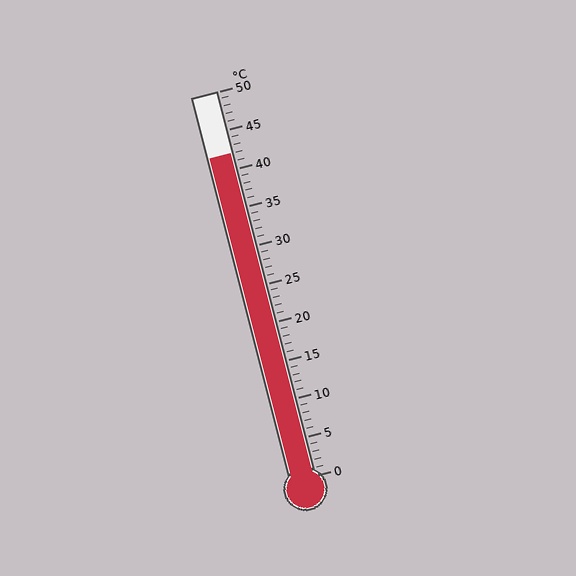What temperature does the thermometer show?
The thermometer shows approximately 42°C.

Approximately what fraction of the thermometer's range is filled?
The thermometer is filled to approximately 85% of its range.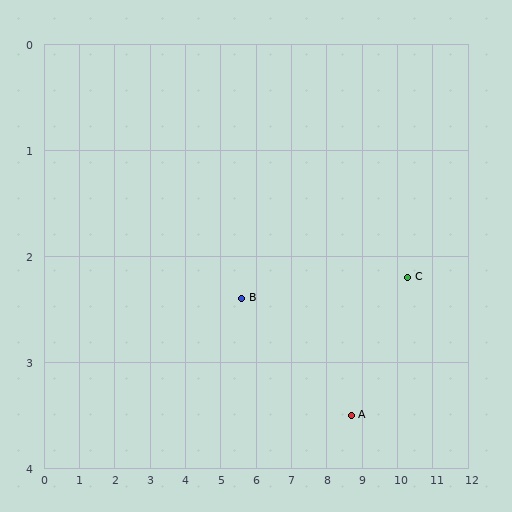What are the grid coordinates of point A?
Point A is at approximately (8.7, 3.5).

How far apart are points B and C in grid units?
Points B and C are about 4.7 grid units apart.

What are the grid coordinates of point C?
Point C is at approximately (10.3, 2.2).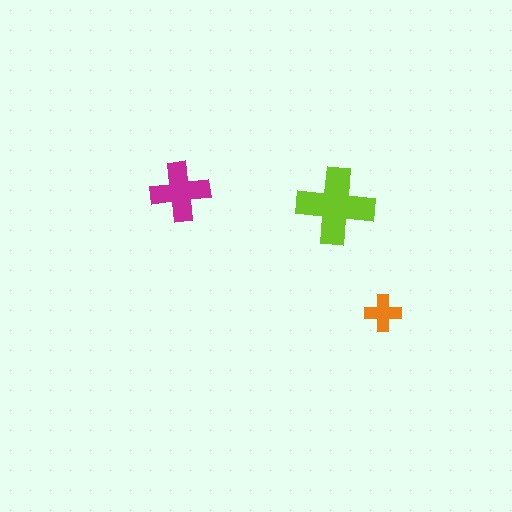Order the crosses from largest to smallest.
the lime one, the magenta one, the orange one.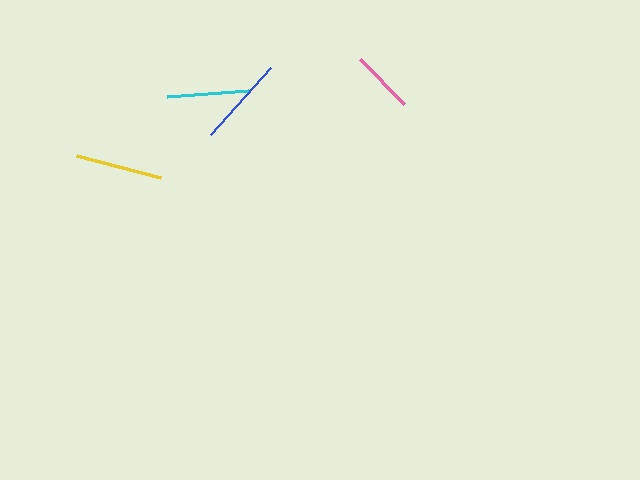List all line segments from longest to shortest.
From longest to shortest: blue, yellow, cyan, pink.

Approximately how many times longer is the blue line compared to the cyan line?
The blue line is approximately 1.1 times the length of the cyan line.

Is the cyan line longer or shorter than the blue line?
The blue line is longer than the cyan line.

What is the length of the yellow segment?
The yellow segment is approximately 88 pixels long.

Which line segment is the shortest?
The pink line is the shortest at approximately 63 pixels.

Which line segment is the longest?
The blue line is the longest at approximately 90 pixels.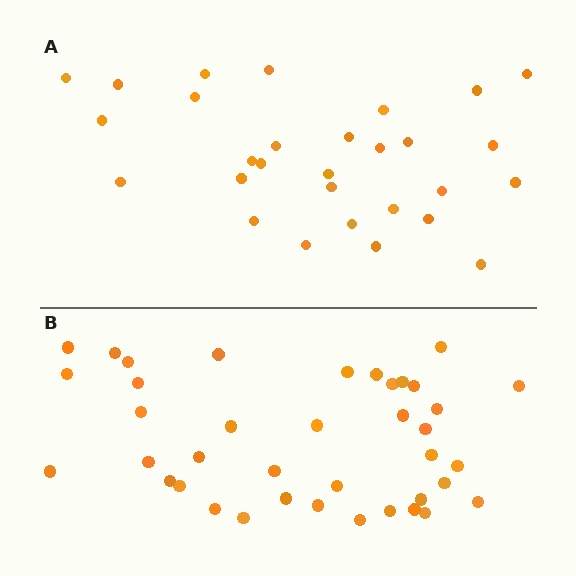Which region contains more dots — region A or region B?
Region B (the bottom region) has more dots.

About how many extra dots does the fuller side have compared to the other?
Region B has roughly 10 or so more dots than region A.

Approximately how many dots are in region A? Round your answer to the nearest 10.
About 30 dots. (The exact count is 29, which rounds to 30.)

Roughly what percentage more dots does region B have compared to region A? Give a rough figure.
About 35% more.